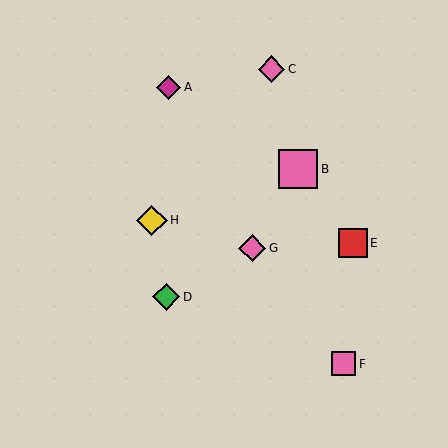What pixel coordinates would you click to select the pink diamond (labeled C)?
Click at (271, 69) to select the pink diamond C.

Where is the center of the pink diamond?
The center of the pink diamond is at (271, 69).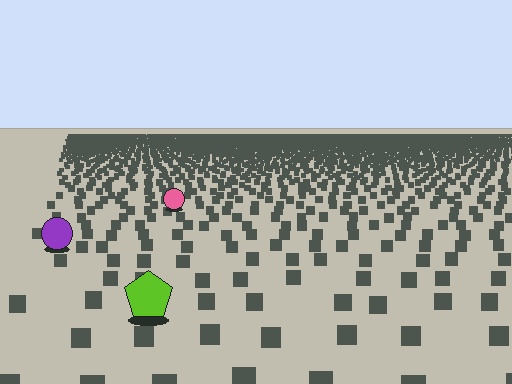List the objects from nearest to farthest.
From nearest to farthest: the lime pentagon, the purple circle, the pink circle.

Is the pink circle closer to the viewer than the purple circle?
No. The purple circle is closer — you can tell from the texture gradient: the ground texture is coarser near it.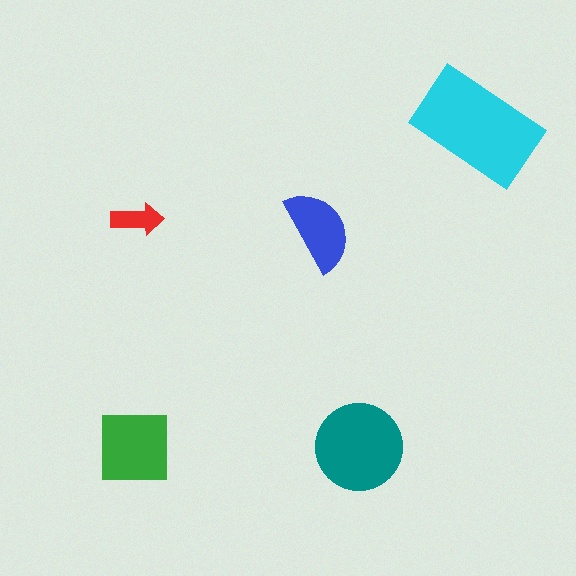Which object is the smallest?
The red arrow.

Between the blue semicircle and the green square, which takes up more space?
The green square.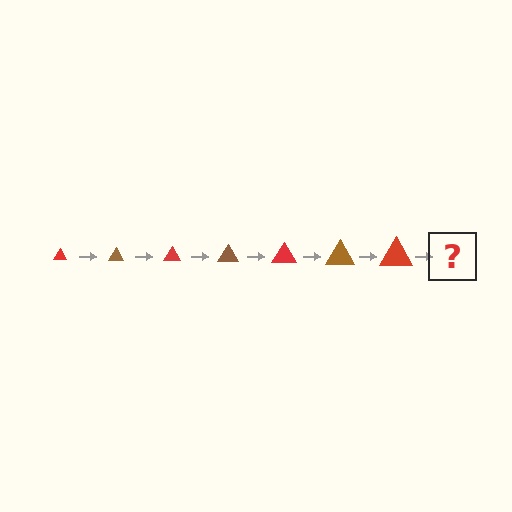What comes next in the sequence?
The next element should be a brown triangle, larger than the previous one.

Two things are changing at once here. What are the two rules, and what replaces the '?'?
The two rules are that the triangle grows larger each step and the color cycles through red and brown. The '?' should be a brown triangle, larger than the previous one.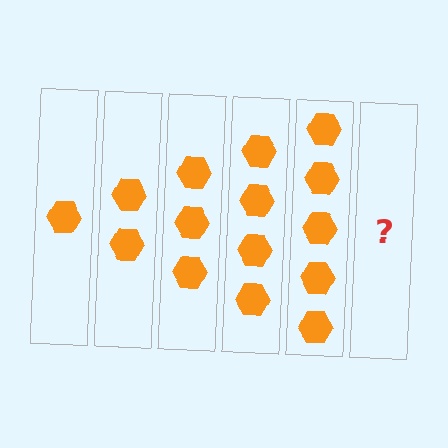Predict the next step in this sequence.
The next step is 6 hexagons.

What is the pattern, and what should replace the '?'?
The pattern is that each step adds one more hexagon. The '?' should be 6 hexagons.